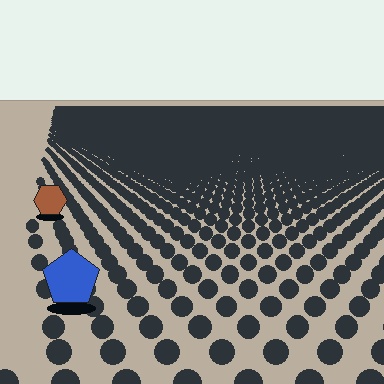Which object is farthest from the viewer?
The brown hexagon is farthest from the viewer. It appears smaller and the ground texture around it is denser.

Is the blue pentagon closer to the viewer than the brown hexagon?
Yes. The blue pentagon is closer — you can tell from the texture gradient: the ground texture is coarser near it.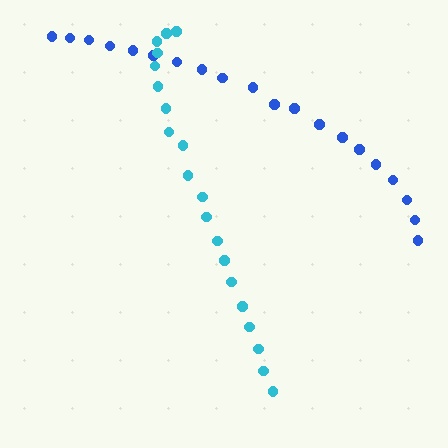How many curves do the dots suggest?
There are 2 distinct paths.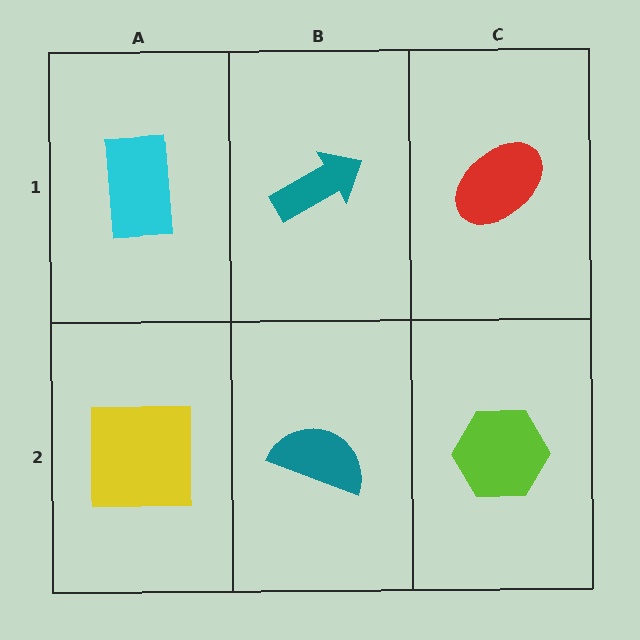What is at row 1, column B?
A teal arrow.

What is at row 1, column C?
A red ellipse.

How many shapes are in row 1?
3 shapes.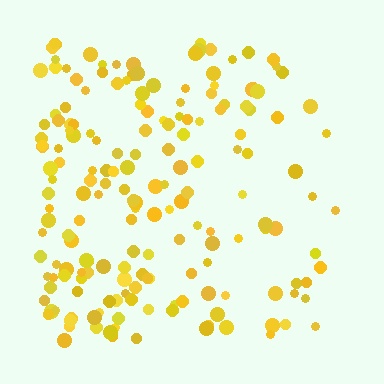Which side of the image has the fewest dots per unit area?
The right.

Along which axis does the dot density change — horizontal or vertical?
Horizontal.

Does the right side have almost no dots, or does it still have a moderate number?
Still a moderate number, just noticeably fewer than the left.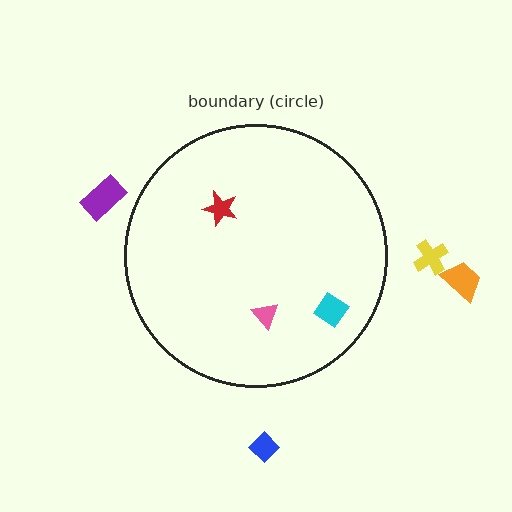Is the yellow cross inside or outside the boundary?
Outside.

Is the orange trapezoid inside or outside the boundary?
Outside.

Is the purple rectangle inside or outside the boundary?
Outside.